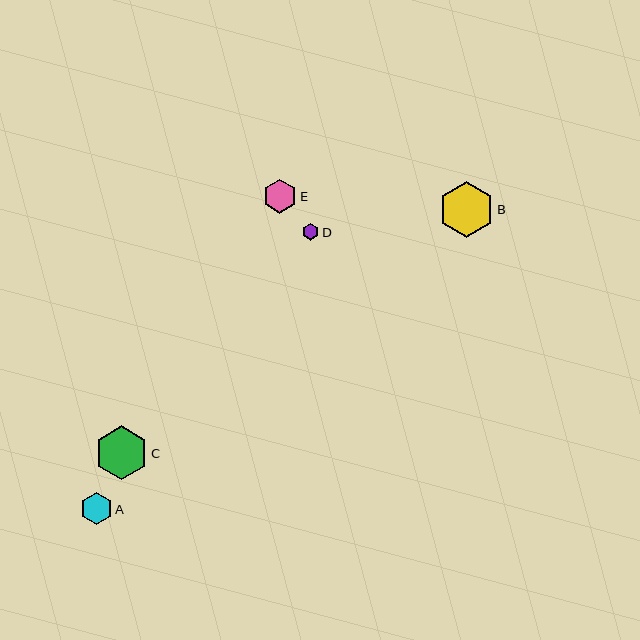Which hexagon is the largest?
Hexagon B is the largest with a size of approximately 56 pixels.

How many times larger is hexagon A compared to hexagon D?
Hexagon A is approximately 1.9 times the size of hexagon D.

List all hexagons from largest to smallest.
From largest to smallest: B, C, E, A, D.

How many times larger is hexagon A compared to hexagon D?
Hexagon A is approximately 1.9 times the size of hexagon D.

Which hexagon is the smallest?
Hexagon D is the smallest with a size of approximately 17 pixels.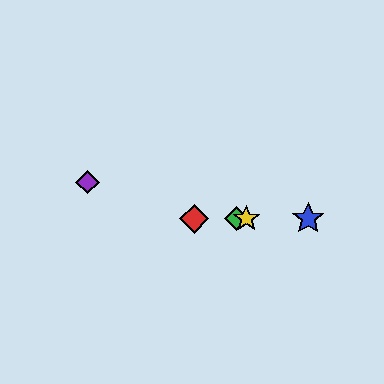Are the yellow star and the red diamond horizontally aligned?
Yes, both are at y≈219.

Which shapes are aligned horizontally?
The red diamond, the blue star, the green diamond, the yellow star are aligned horizontally.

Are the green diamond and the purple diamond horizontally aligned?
No, the green diamond is at y≈219 and the purple diamond is at y≈182.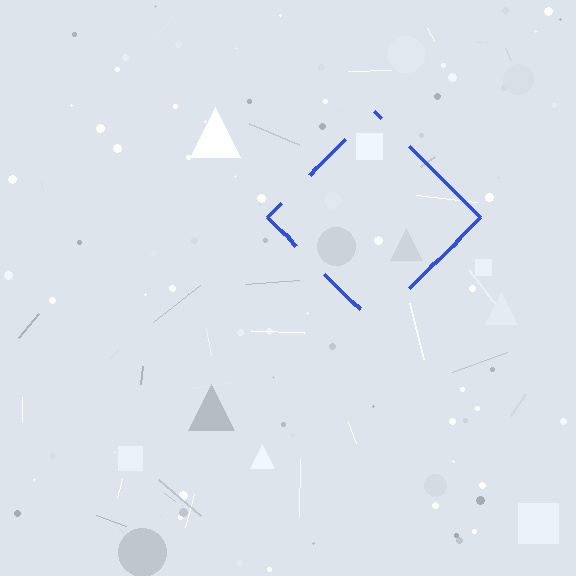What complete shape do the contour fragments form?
The contour fragments form a diamond.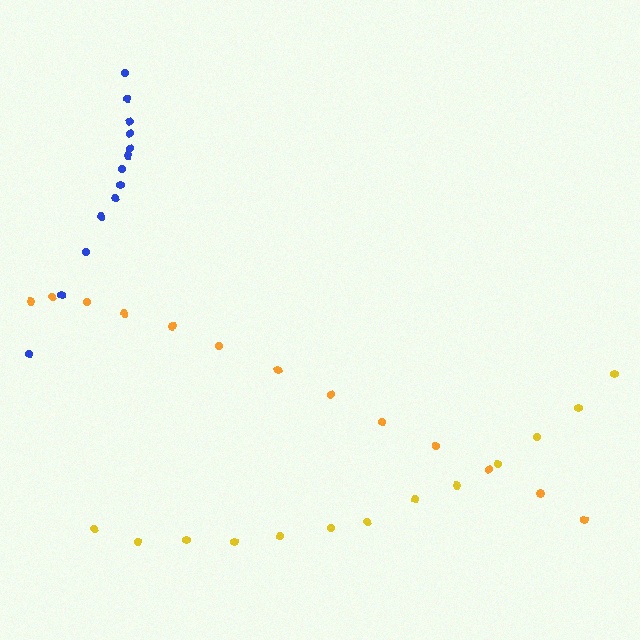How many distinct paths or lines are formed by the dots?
There are 3 distinct paths.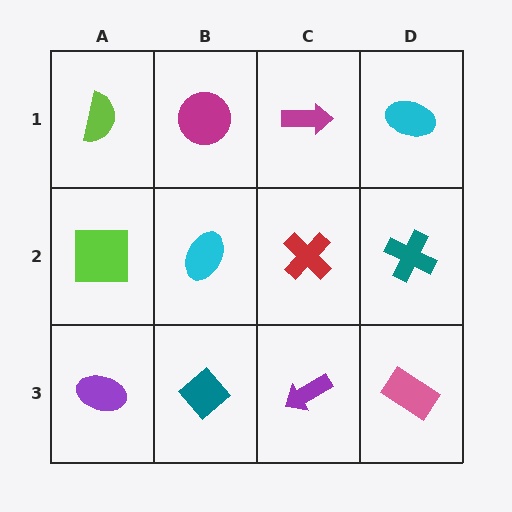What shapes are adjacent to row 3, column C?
A red cross (row 2, column C), a teal diamond (row 3, column B), a pink rectangle (row 3, column D).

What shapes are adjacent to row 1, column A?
A lime square (row 2, column A), a magenta circle (row 1, column B).